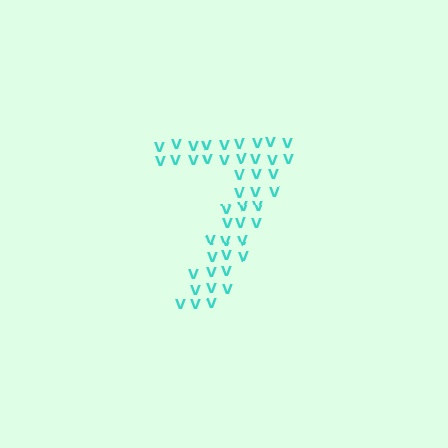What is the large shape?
The large shape is the digit 7.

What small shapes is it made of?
It is made of small letter V's.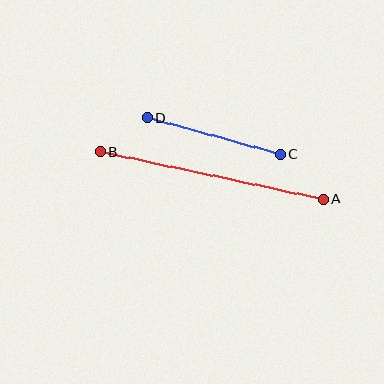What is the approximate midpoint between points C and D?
The midpoint is at approximately (214, 136) pixels.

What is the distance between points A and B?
The distance is approximately 228 pixels.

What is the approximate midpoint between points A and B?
The midpoint is at approximately (212, 175) pixels.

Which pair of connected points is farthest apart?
Points A and B are farthest apart.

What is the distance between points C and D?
The distance is approximately 138 pixels.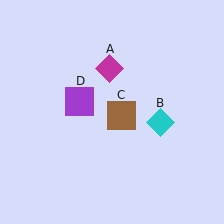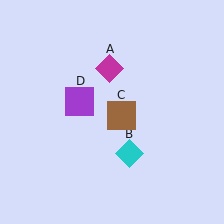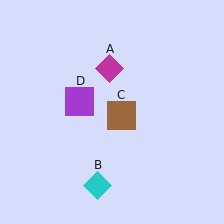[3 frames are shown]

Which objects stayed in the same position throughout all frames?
Magenta diamond (object A) and brown square (object C) and purple square (object D) remained stationary.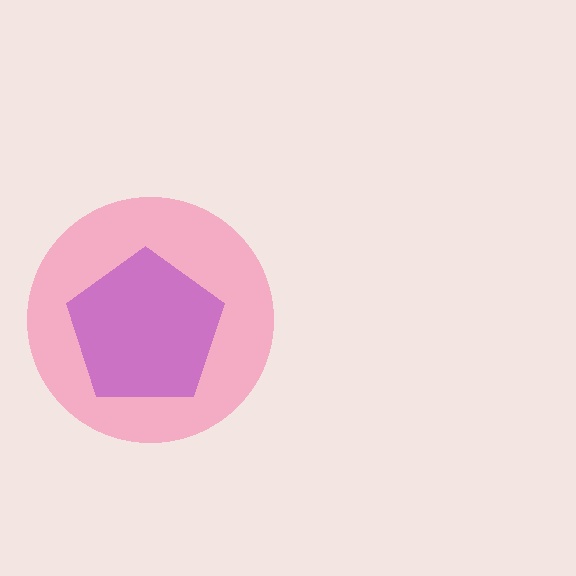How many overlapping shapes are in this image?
There are 2 overlapping shapes in the image.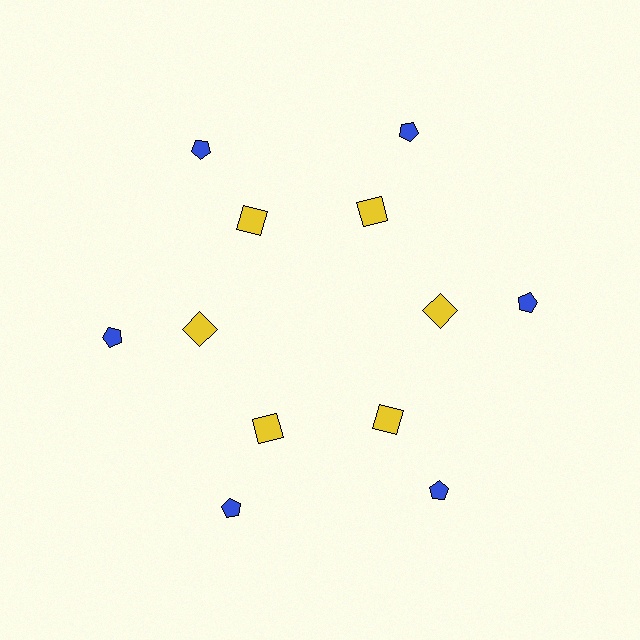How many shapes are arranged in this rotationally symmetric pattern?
There are 12 shapes, arranged in 6 groups of 2.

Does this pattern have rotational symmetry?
Yes, this pattern has 6-fold rotational symmetry. It looks the same after rotating 60 degrees around the center.